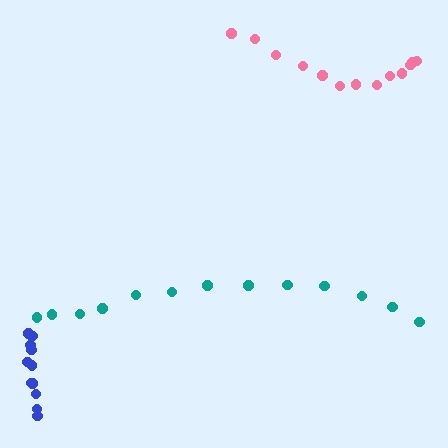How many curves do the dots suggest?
There are 3 distinct paths.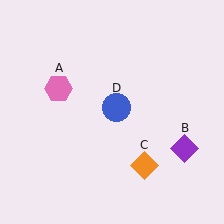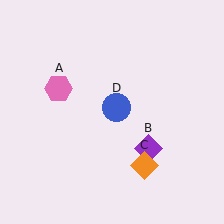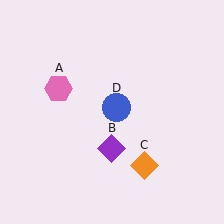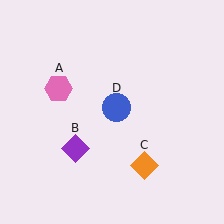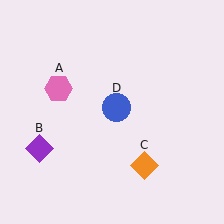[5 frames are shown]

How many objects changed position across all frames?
1 object changed position: purple diamond (object B).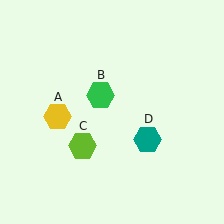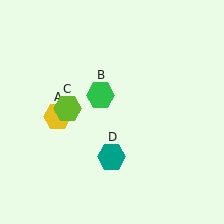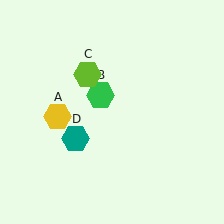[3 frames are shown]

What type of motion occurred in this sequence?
The lime hexagon (object C), teal hexagon (object D) rotated clockwise around the center of the scene.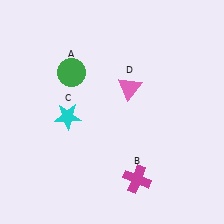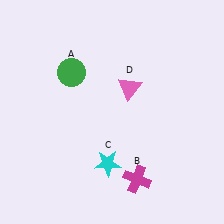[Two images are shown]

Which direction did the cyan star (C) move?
The cyan star (C) moved down.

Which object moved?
The cyan star (C) moved down.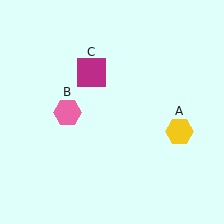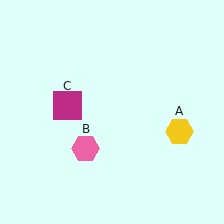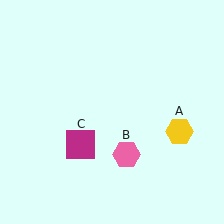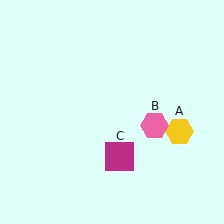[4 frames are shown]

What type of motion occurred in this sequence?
The pink hexagon (object B), magenta square (object C) rotated counterclockwise around the center of the scene.